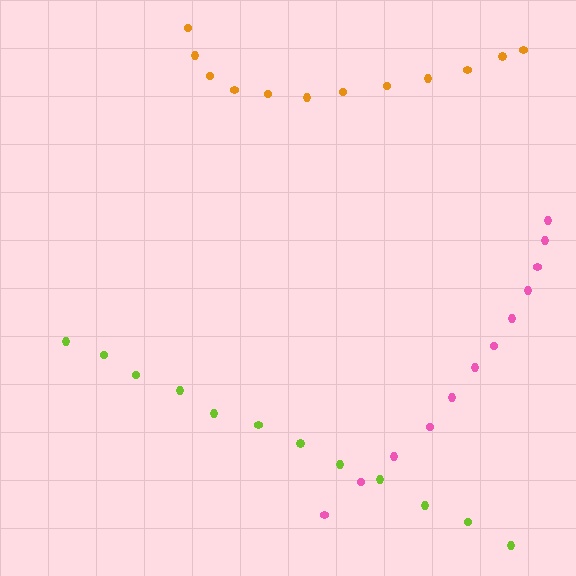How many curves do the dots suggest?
There are 3 distinct paths.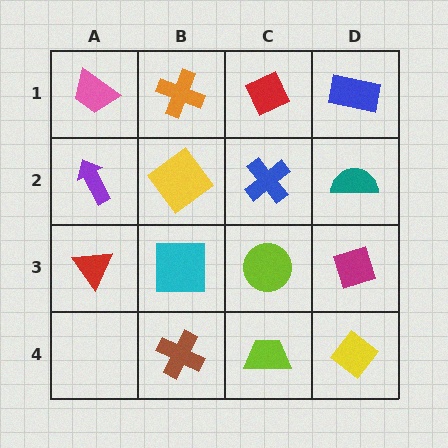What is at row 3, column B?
A cyan square.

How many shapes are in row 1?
4 shapes.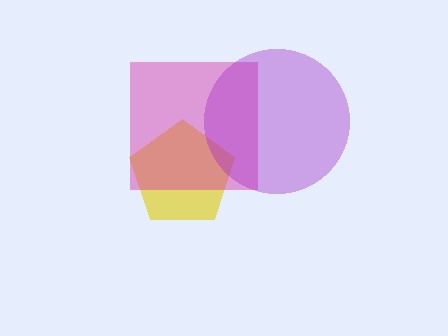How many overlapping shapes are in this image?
There are 3 overlapping shapes in the image.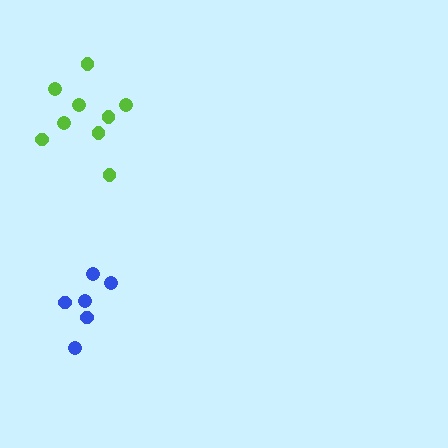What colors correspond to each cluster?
The clusters are colored: lime, blue.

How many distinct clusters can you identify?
There are 2 distinct clusters.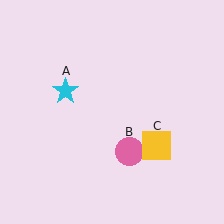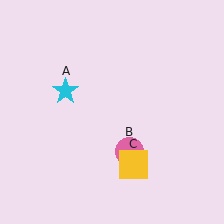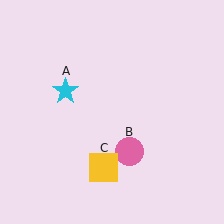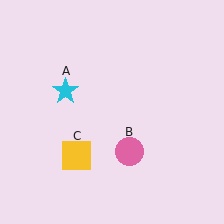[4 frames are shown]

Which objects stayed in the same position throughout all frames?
Cyan star (object A) and pink circle (object B) remained stationary.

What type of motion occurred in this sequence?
The yellow square (object C) rotated clockwise around the center of the scene.